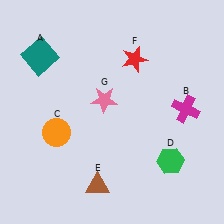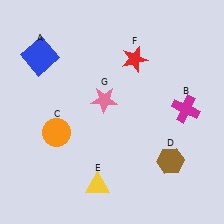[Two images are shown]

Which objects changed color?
A changed from teal to blue. D changed from green to brown. E changed from brown to yellow.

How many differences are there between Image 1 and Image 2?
There are 3 differences between the two images.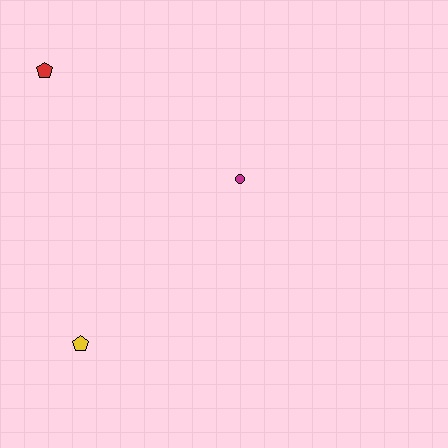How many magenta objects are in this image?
There is 1 magenta object.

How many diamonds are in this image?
There are no diamonds.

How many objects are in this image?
There are 3 objects.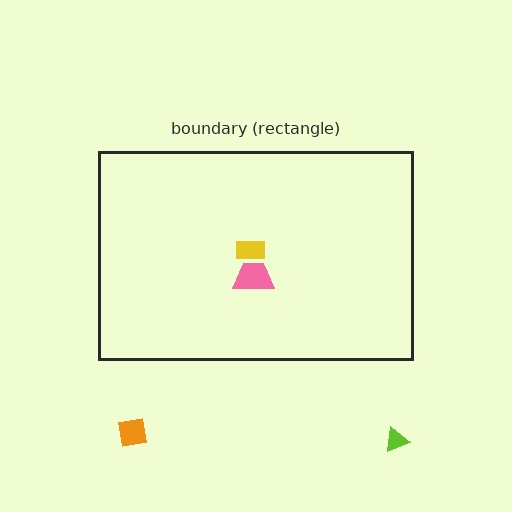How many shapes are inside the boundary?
2 inside, 2 outside.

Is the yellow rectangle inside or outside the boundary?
Inside.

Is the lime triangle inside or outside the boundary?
Outside.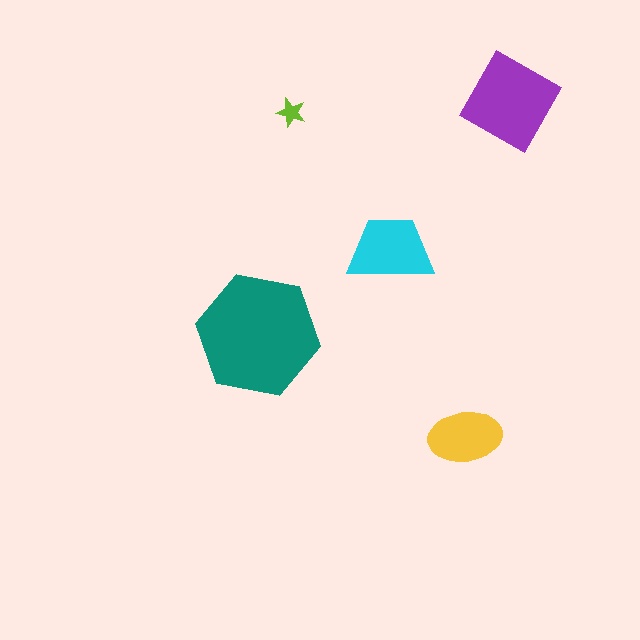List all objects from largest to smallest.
The teal hexagon, the purple diamond, the cyan trapezoid, the yellow ellipse, the lime star.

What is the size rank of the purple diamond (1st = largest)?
2nd.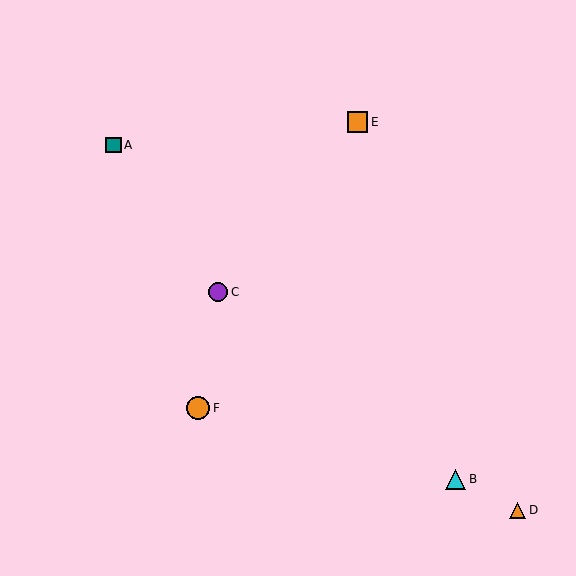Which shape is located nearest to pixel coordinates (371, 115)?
The orange square (labeled E) at (358, 122) is nearest to that location.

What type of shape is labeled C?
Shape C is a purple circle.